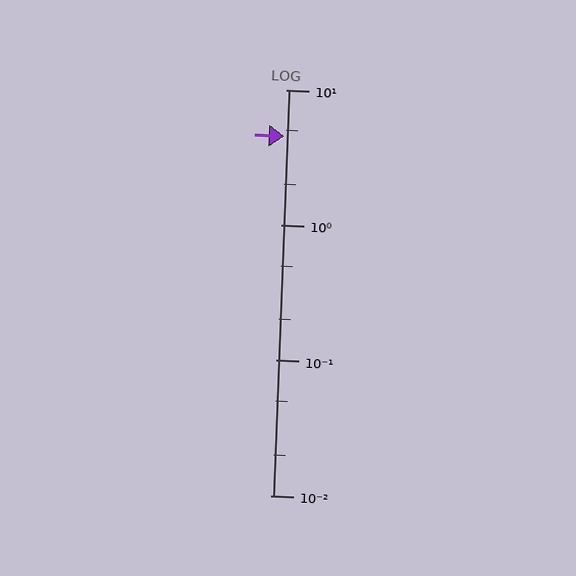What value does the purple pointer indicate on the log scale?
The pointer indicates approximately 4.5.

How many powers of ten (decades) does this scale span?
The scale spans 3 decades, from 0.01 to 10.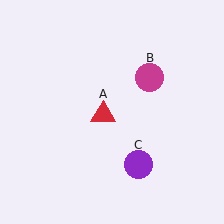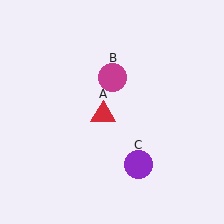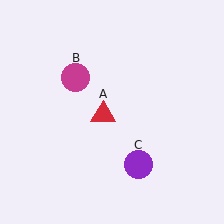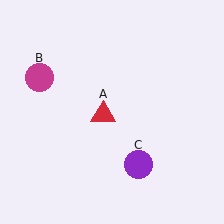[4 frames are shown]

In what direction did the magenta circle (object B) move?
The magenta circle (object B) moved left.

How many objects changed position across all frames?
1 object changed position: magenta circle (object B).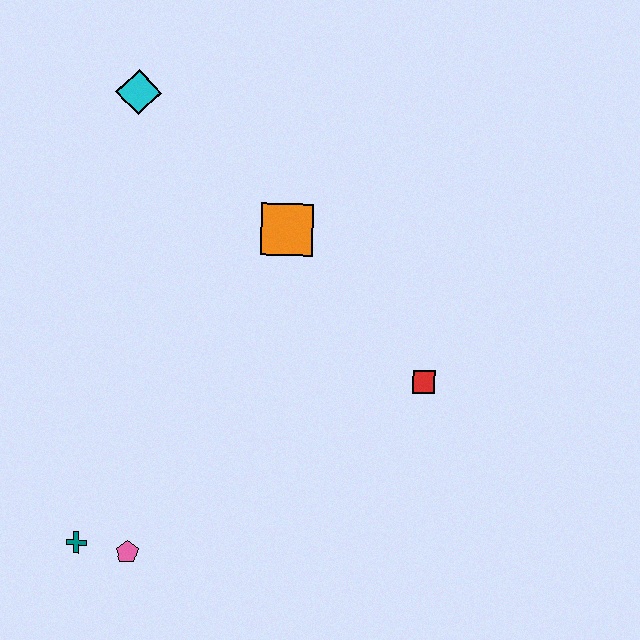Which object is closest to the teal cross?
The pink pentagon is closest to the teal cross.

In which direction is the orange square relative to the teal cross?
The orange square is above the teal cross.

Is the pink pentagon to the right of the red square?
No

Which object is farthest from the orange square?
The teal cross is farthest from the orange square.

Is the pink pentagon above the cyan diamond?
No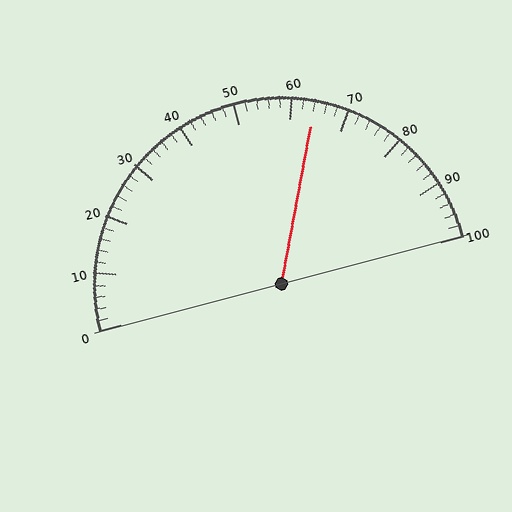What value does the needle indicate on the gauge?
The needle indicates approximately 64.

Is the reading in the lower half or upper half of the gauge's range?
The reading is in the upper half of the range (0 to 100).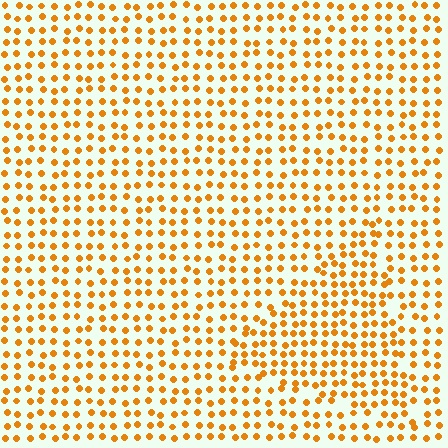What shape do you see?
I see a triangle.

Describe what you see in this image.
The image contains small orange elements arranged at two different densities. A triangle-shaped region is visible where the elements are more densely packed than the surrounding area.